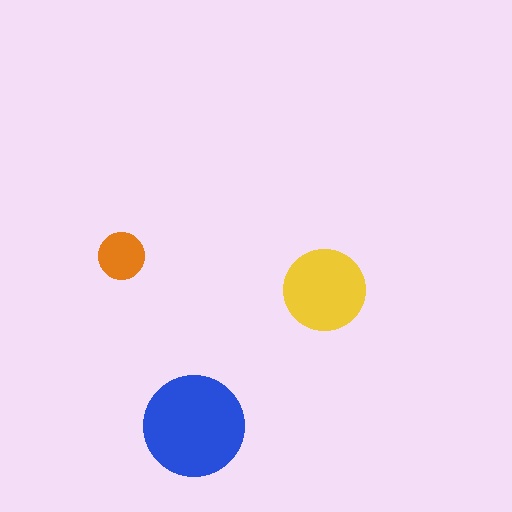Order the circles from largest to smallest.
the blue one, the yellow one, the orange one.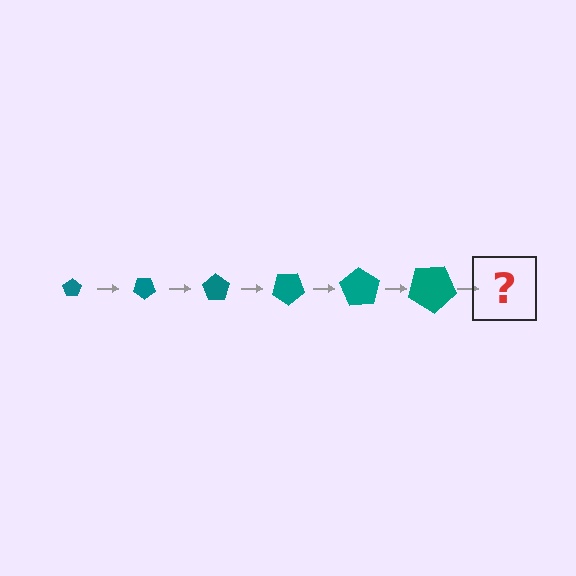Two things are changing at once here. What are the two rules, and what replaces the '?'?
The two rules are that the pentagon grows larger each step and it rotates 35 degrees each step. The '?' should be a pentagon, larger than the previous one and rotated 210 degrees from the start.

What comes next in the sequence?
The next element should be a pentagon, larger than the previous one and rotated 210 degrees from the start.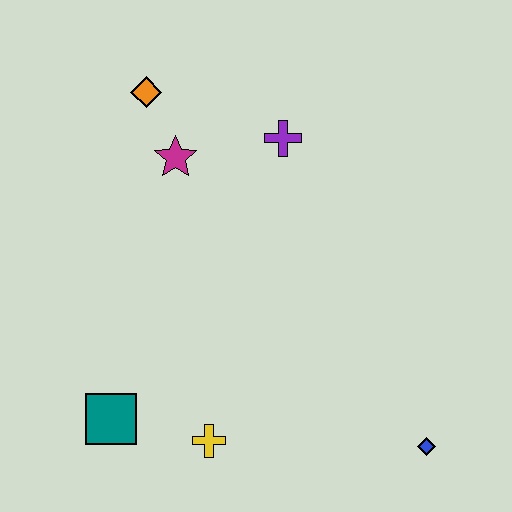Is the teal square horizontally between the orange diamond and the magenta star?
No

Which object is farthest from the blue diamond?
The orange diamond is farthest from the blue diamond.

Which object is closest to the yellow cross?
The teal square is closest to the yellow cross.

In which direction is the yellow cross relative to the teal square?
The yellow cross is to the right of the teal square.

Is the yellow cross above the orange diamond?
No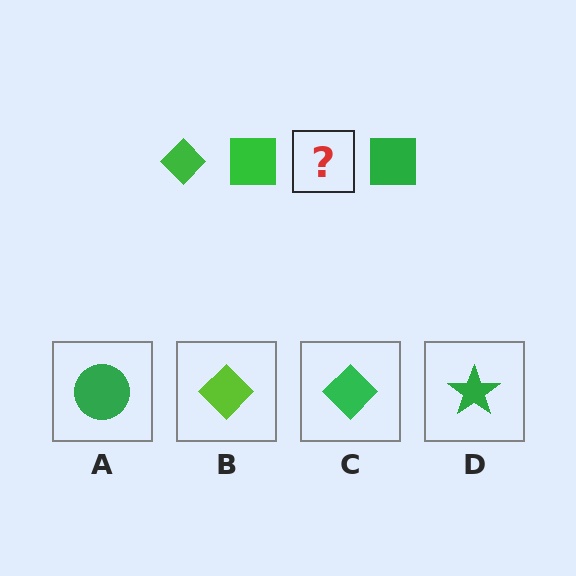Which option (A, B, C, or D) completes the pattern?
C.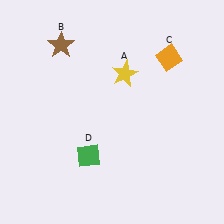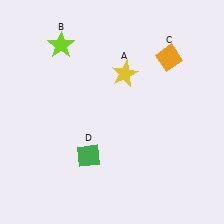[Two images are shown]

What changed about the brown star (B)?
In Image 1, B is brown. In Image 2, it changed to lime.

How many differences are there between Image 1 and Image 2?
There is 1 difference between the two images.